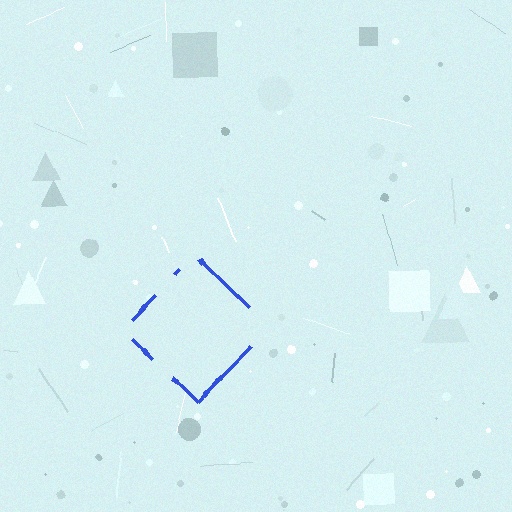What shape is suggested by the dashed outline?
The dashed outline suggests a diamond.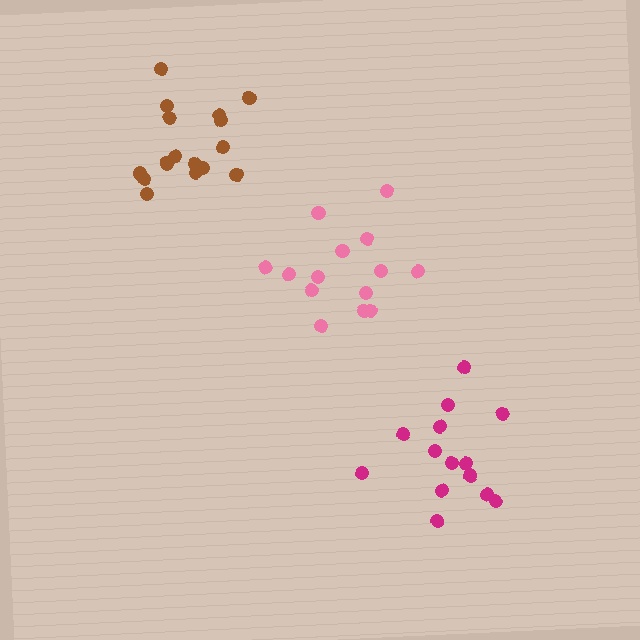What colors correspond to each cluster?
The clusters are colored: pink, magenta, brown.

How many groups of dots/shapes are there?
There are 3 groups.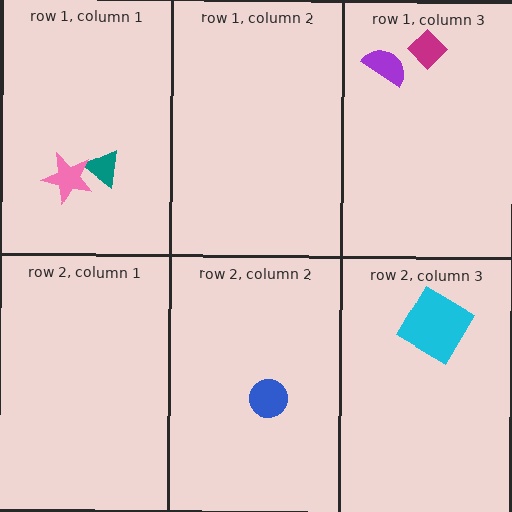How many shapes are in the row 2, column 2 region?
1.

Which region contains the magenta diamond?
The row 1, column 3 region.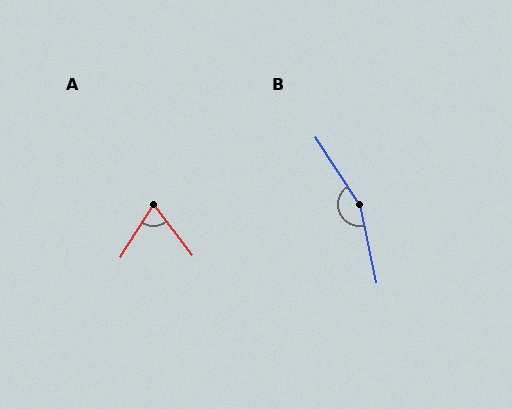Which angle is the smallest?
A, at approximately 70 degrees.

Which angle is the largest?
B, at approximately 159 degrees.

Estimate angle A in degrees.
Approximately 70 degrees.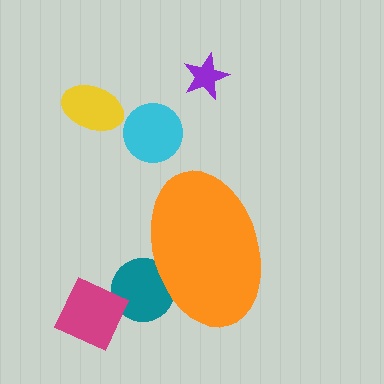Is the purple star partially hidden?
No, the purple star is fully visible.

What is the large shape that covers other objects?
An orange ellipse.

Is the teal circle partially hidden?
Yes, the teal circle is partially hidden behind the orange ellipse.